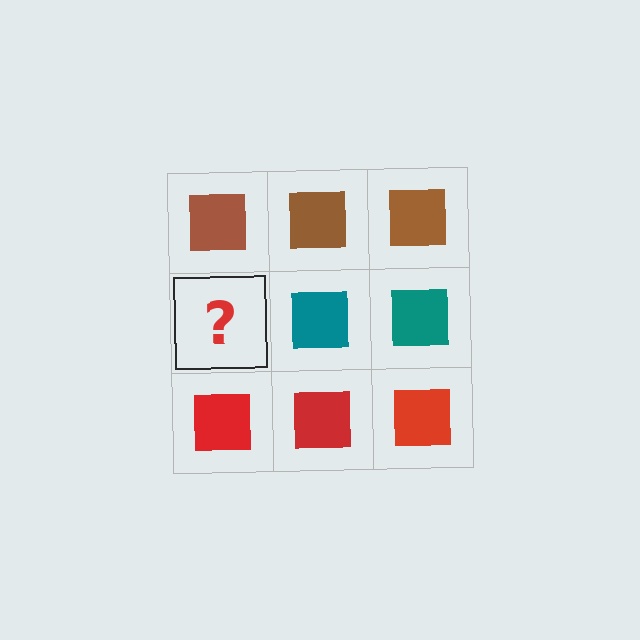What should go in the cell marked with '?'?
The missing cell should contain a teal square.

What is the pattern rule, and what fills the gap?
The rule is that each row has a consistent color. The gap should be filled with a teal square.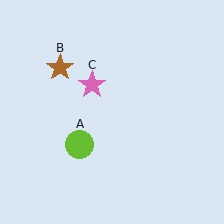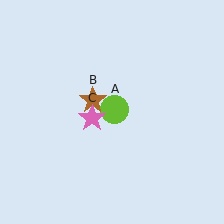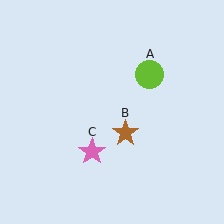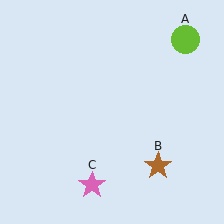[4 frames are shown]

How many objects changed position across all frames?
3 objects changed position: lime circle (object A), brown star (object B), pink star (object C).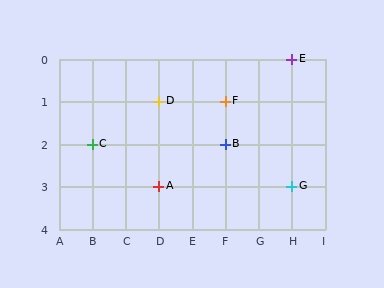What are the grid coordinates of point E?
Point E is at grid coordinates (H, 0).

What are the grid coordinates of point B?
Point B is at grid coordinates (F, 2).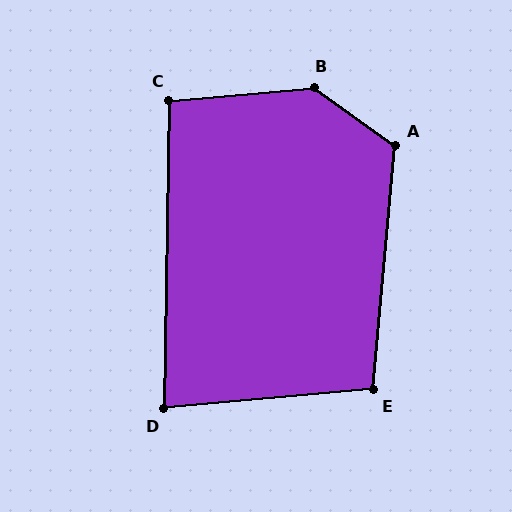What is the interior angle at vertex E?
Approximately 100 degrees (obtuse).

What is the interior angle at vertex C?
Approximately 96 degrees (obtuse).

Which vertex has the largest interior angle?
B, at approximately 139 degrees.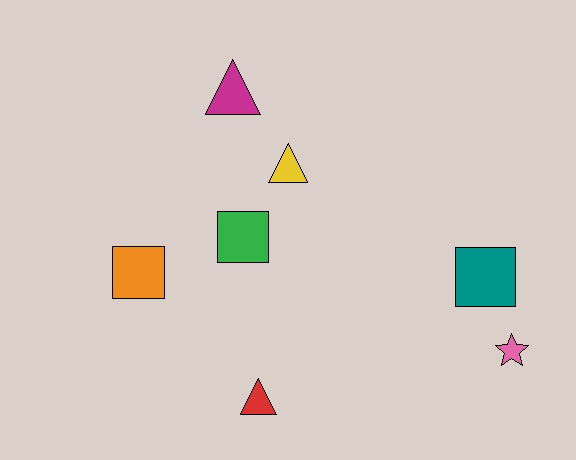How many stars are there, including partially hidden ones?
There is 1 star.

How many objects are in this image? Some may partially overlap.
There are 7 objects.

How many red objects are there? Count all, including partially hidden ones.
There is 1 red object.